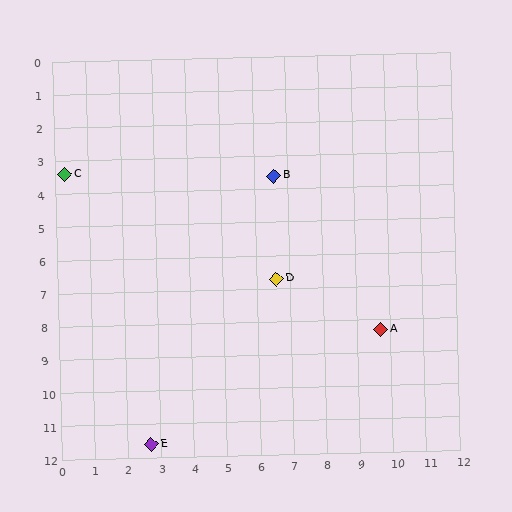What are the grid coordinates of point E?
Point E is at approximately (2.7, 11.6).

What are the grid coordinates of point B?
Point B is at approximately (6.6, 3.6).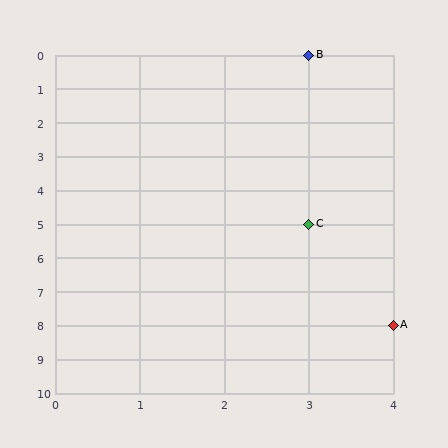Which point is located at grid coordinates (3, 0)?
Point B is at (3, 0).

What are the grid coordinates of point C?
Point C is at grid coordinates (3, 5).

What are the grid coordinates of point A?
Point A is at grid coordinates (4, 8).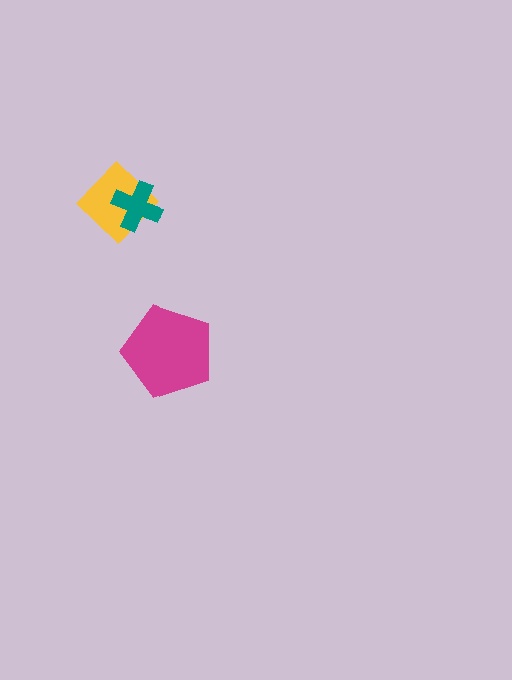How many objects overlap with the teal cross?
1 object overlaps with the teal cross.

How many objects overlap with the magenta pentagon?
0 objects overlap with the magenta pentagon.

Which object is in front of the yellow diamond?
The teal cross is in front of the yellow diamond.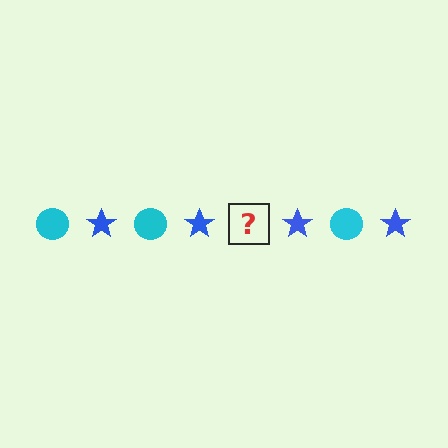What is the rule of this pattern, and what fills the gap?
The rule is that the pattern alternates between cyan circle and blue star. The gap should be filled with a cyan circle.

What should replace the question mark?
The question mark should be replaced with a cyan circle.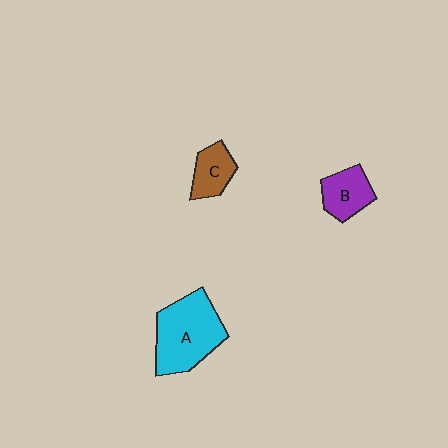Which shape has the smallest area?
Shape C (brown).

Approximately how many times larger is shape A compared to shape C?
Approximately 2.3 times.